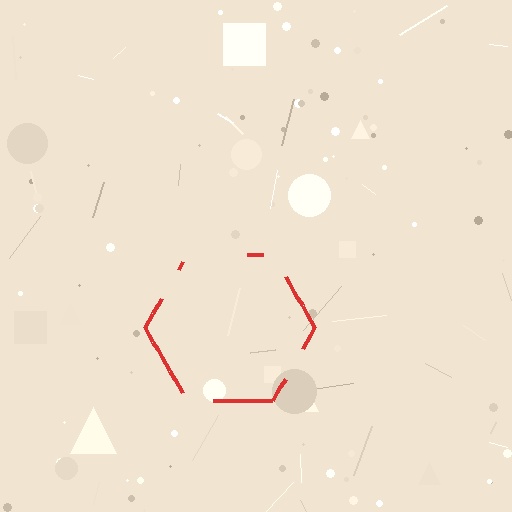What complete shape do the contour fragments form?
The contour fragments form a hexagon.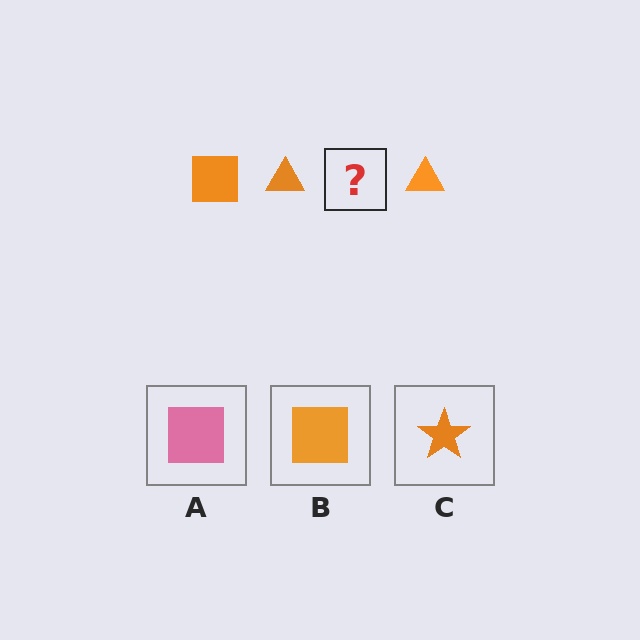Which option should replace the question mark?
Option B.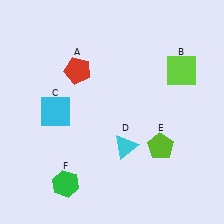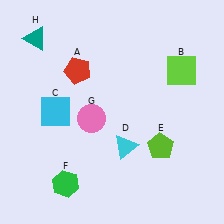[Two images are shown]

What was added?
A pink circle (G), a teal triangle (H) were added in Image 2.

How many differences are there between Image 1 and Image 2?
There are 2 differences between the two images.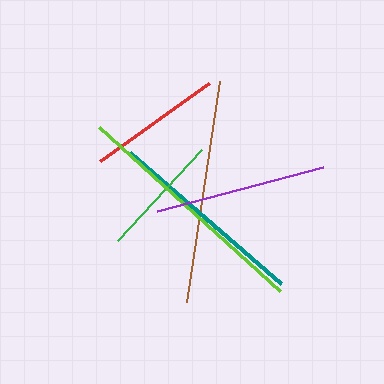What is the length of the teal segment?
The teal segment is approximately 199 pixels long.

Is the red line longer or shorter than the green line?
The red line is longer than the green line.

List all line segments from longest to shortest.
From longest to shortest: lime, brown, teal, purple, red, green.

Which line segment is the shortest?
The green line is the shortest at approximately 123 pixels.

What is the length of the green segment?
The green segment is approximately 123 pixels long.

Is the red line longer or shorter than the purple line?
The purple line is longer than the red line.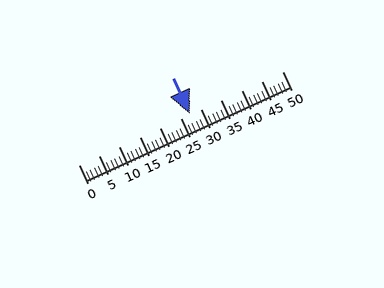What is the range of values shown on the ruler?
The ruler shows values from 0 to 50.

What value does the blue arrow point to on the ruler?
The blue arrow points to approximately 27.